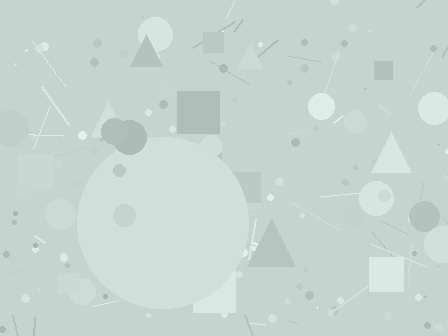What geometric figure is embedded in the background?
A circle is embedded in the background.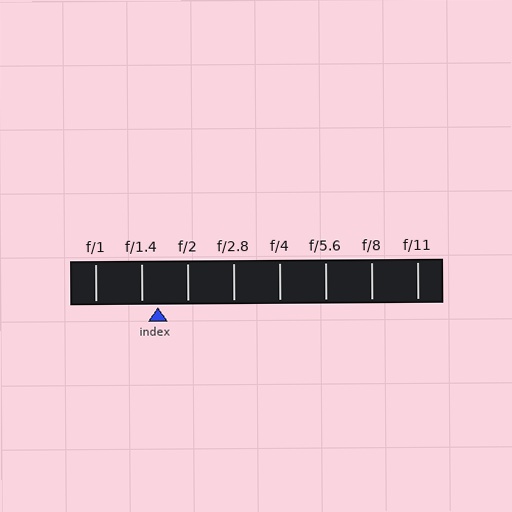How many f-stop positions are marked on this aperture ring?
There are 8 f-stop positions marked.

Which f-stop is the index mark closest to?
The index mark is closest to f/1.4.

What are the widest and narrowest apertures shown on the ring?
The widest aperture shown is f/1 and the narrowest is f/11.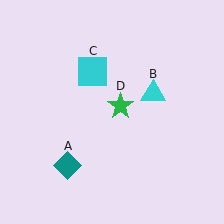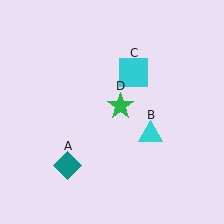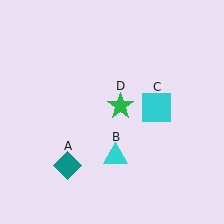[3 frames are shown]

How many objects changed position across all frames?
2 objects changed position: cyan triangle (object B), cyan square (object C).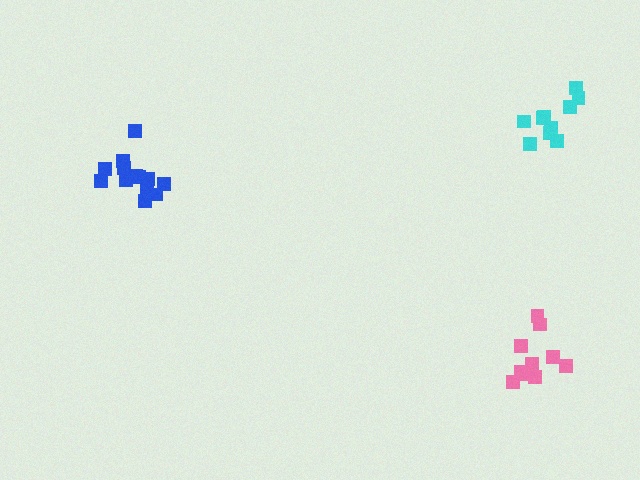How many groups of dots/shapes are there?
There are 3 groups.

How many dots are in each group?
Group 1: 13 dots, Group 2: 10 dots, Group 3: 10 dots (33 total).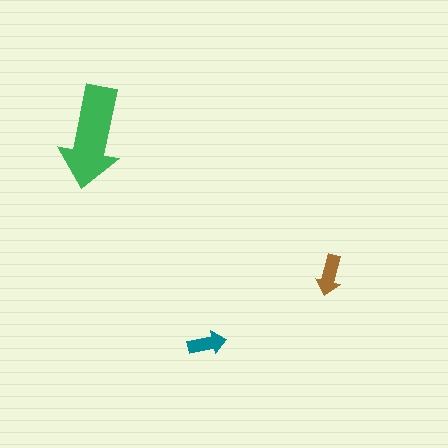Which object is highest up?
The green arrow is topmost.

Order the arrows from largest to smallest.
the green one, the brown one, the teal one.